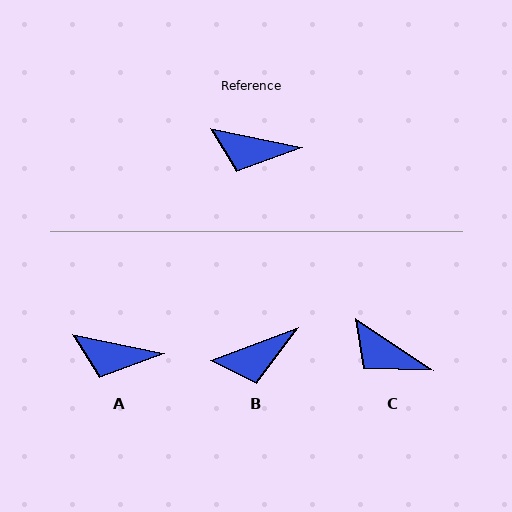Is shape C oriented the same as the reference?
No, it is off by about 22 degrees.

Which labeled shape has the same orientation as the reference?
A.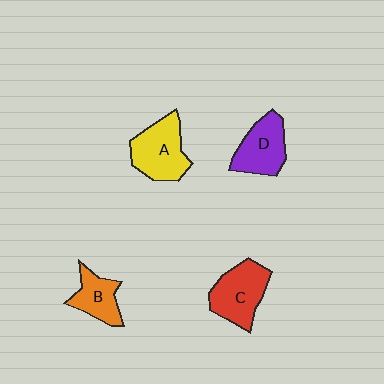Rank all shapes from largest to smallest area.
From largest to smallest: A (yellow), C (red), D (purple), B (orange).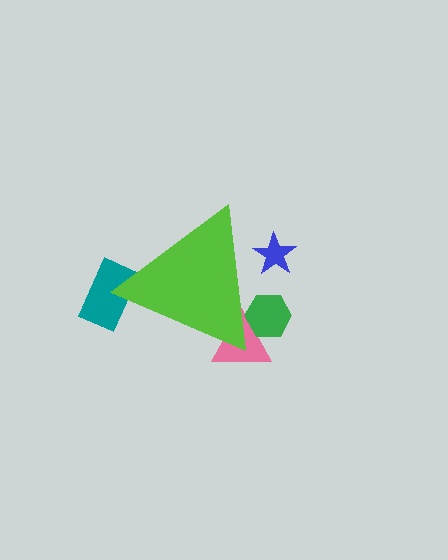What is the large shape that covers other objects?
A lime triangle.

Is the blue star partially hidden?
Yes, the blue star is partially hidden behind the lime triangle.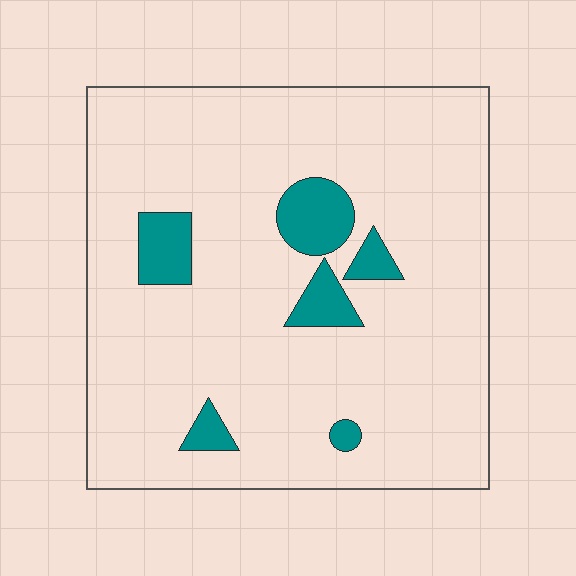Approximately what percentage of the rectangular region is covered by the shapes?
Approximately 10%.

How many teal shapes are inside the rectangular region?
6.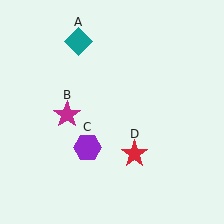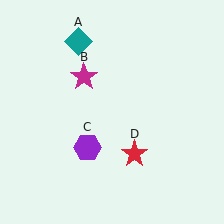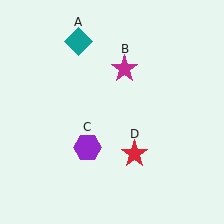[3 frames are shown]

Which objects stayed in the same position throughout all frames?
Teal diamond (object A) and purple hexagon (object C) and red star (object D) remained stationary.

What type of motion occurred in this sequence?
The magenta star (object B) rotated clockwise around the center of the scene.